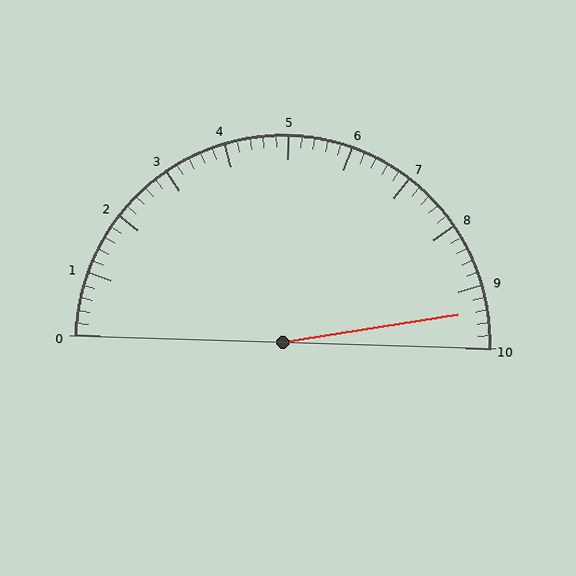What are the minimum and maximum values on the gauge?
The gauge ranges from 0 to 10.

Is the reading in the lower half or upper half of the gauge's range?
The reading is in the upper half of the range (0 to 10).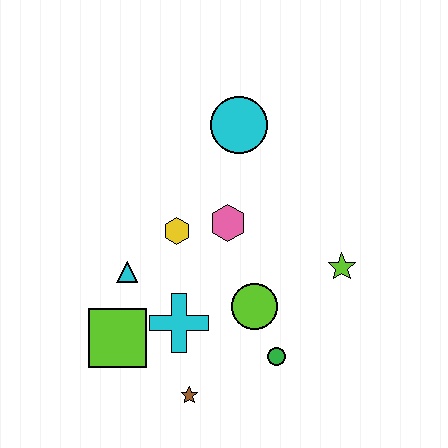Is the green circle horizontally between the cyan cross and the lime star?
Yes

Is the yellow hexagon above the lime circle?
Yes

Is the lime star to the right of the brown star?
Yes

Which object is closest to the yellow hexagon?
The pink hexagon is closest to the yellow hexagon.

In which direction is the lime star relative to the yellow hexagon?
The lime star is to the right of the yellow hexagon.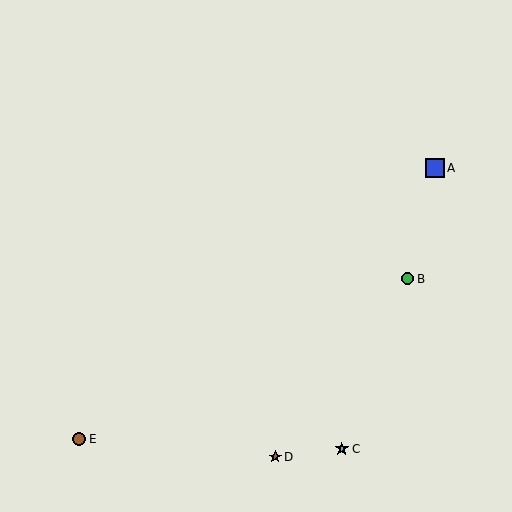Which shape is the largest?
The blue square (labeled A) is the largest.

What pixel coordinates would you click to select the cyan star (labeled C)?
Click at (342, 449) to select the cyan star C.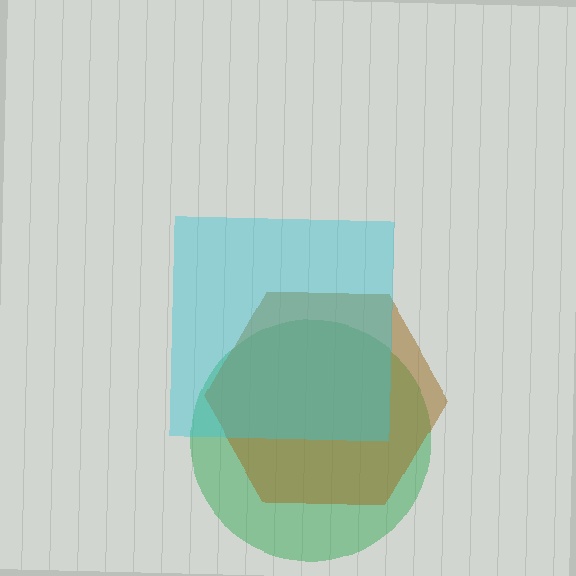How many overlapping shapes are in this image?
There are 3 overlapping shapes in the image.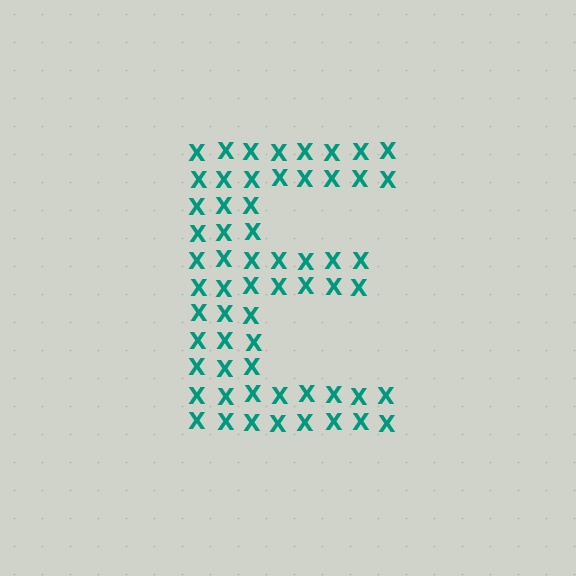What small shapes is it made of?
It is made of small letter X's.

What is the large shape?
The large shape is the letter E.